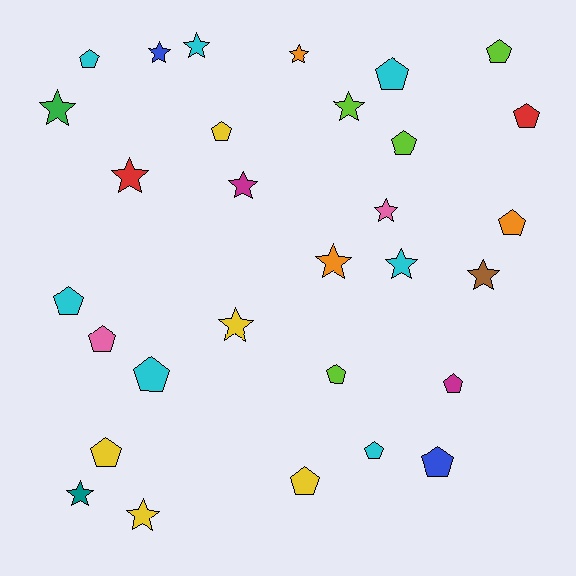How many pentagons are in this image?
There are 16 pentagons.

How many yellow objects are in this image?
There are 5 yellow objects.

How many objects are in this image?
There are 30 objects.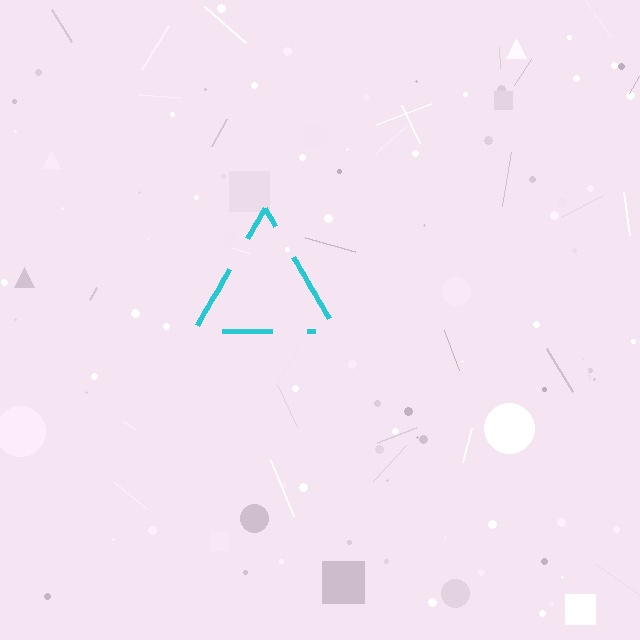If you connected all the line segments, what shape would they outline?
They would outline a triangle.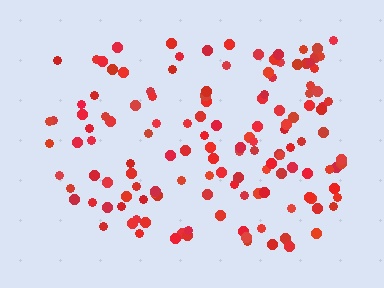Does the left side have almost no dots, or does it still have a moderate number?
Still a moderate number, just noticeably fewer than the right.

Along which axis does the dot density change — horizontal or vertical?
Horizontal.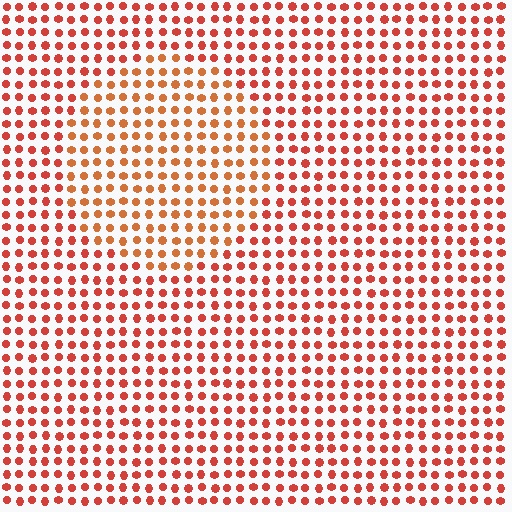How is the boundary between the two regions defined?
The boundary is defined purely by a slight shift in hue (about 20 degrees). Spacing, size, and orientation are identical on both sides.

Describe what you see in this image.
The image is filled with small red elements in a uniform arrangement. A circle-shaped region is visible where the elements are tinted to a slightly different hue, forming a subtle color boundary.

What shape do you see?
I see a circle.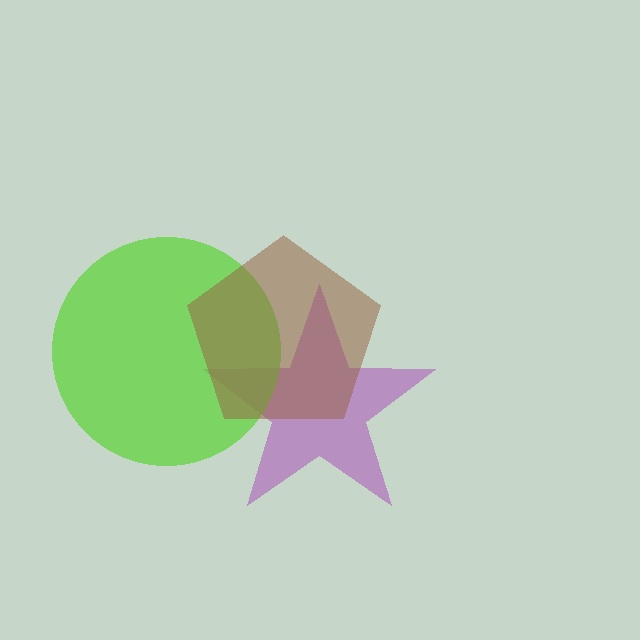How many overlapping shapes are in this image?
There are 3 overlapping shapes in the image.